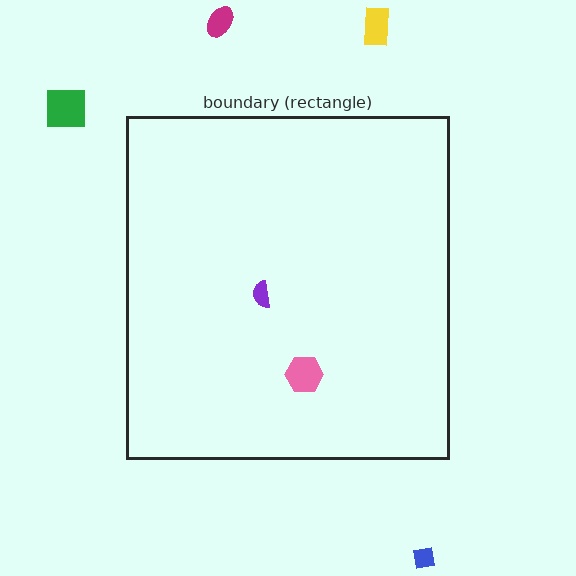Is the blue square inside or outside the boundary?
Outside.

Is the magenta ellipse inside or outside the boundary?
Outside.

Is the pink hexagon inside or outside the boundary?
Inside.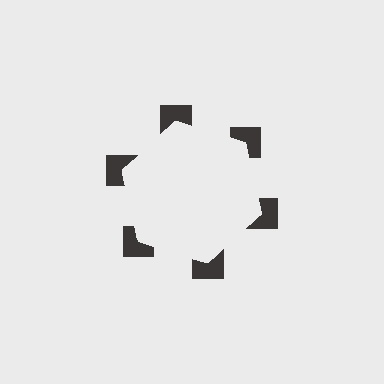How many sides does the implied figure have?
6 sides.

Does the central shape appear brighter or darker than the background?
It typically appears slightly brighter than the background, even though no actual brightness change is drawn.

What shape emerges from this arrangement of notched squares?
An illusory hexagon — its edges are inferred from the aligned wedge cuts in the notched squares, not physically drawn.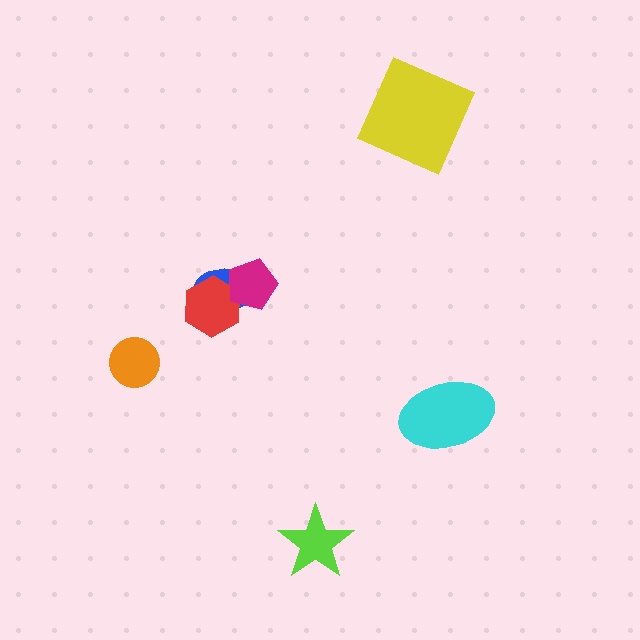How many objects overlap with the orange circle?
0 objects overlap with the orange circle.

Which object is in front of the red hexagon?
The magenta pentagon is in front of the red hexagon.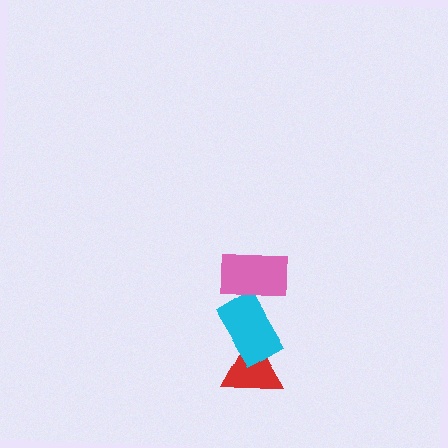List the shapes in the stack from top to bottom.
From top to bottom: the pink rectangle, the cyan rectangle, the red triangle.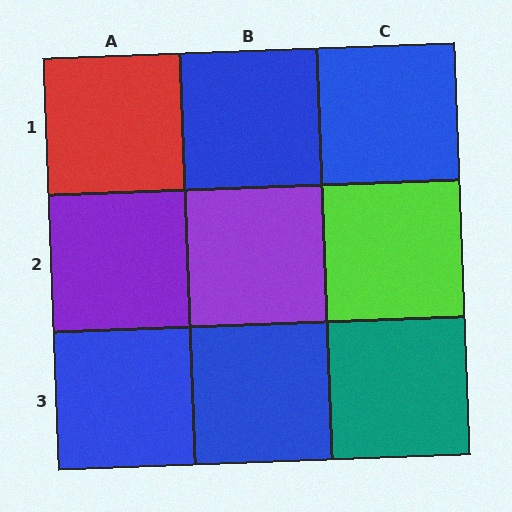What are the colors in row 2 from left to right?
Purple, purple, lime.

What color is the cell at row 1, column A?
Red.